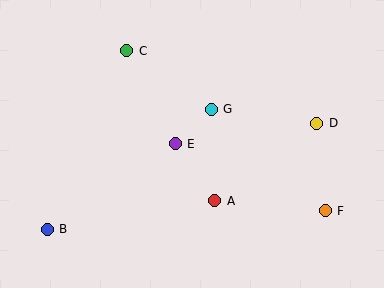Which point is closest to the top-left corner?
Point C is closest to the top-left corner.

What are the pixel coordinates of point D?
Point D is at (317, 123).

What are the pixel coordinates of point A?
Point A is at (215, 201).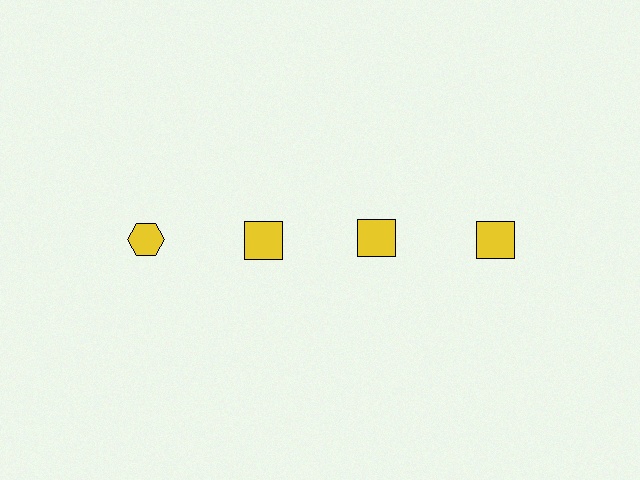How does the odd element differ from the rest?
It has a different shape: hexagon instead of square.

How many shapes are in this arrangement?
There are 4 shapes arranged in a grid pattern.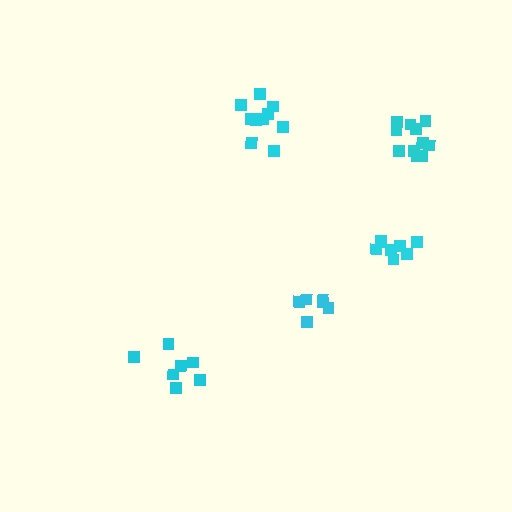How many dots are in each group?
Group 1: 8 dots, Group 2: 6 dots, Group 3: 10 dots, Group 4: 7 dots, Group 5: 11 dots (42 total).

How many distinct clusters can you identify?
There are 5 distinct clusters.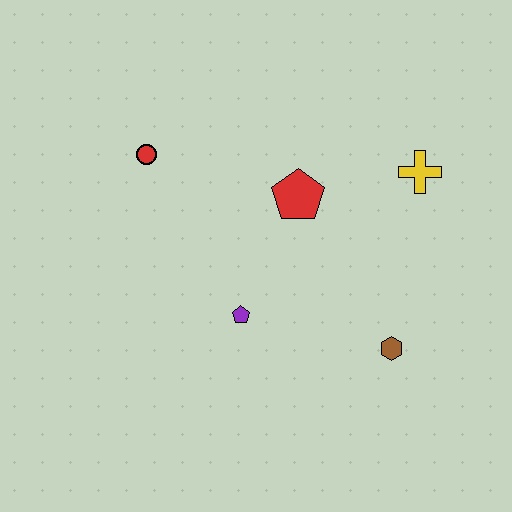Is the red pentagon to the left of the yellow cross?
Yes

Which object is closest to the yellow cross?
The red pentagon is closest to the yellow cross.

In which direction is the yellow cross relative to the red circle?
The yellow cross is to the right of the red circle.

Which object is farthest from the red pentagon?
The brown hexagon is farthest from the red pentagon.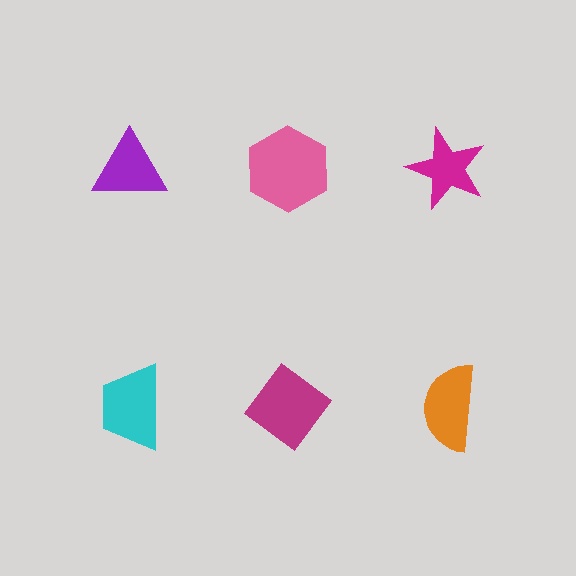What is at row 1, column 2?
A pink hexagon.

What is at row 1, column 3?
A magenta star.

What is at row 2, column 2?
A magenta diamond.